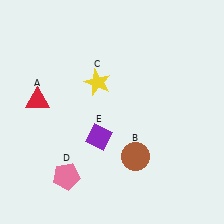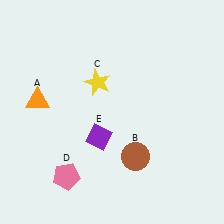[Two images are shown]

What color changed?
The triangle (A) changed from red in Image 1 to orange in Image 2.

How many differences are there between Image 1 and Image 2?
There is 1 difference between the two images.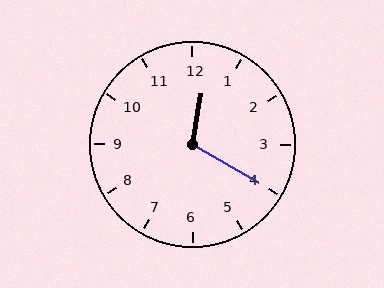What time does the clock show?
12:20.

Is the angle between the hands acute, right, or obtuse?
It is obtuse.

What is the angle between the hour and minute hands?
Approximately 110 degrees.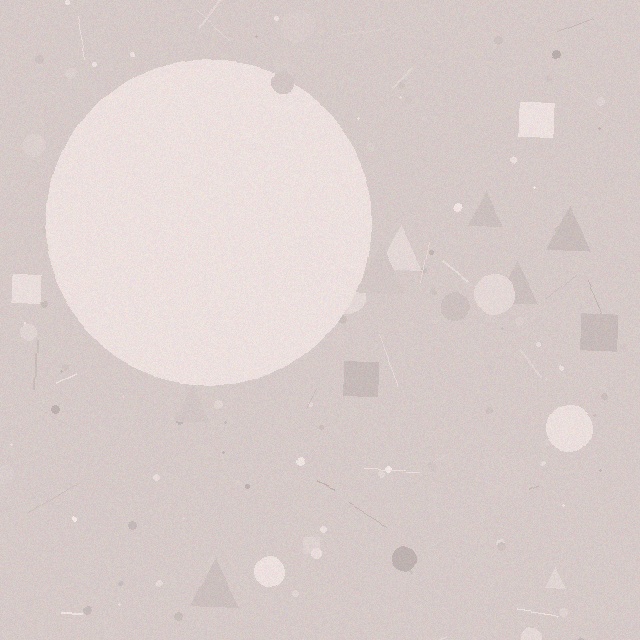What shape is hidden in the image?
A circle is hidden in the image.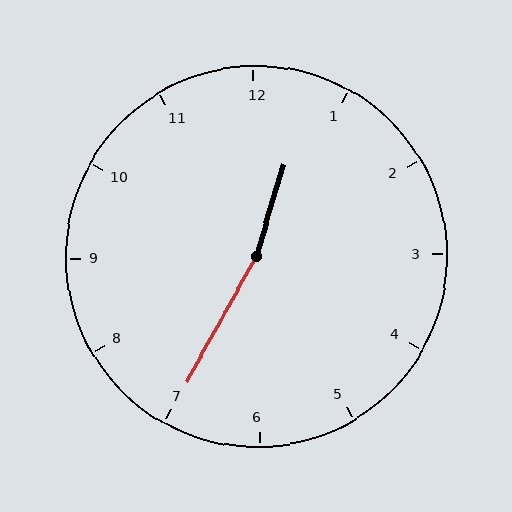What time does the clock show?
12:35.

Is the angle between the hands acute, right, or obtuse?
It is obtuse.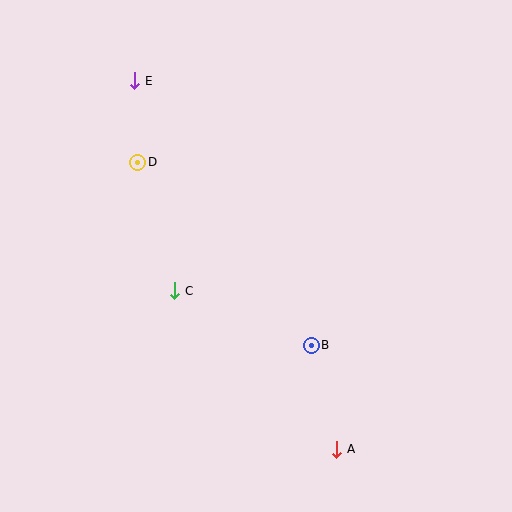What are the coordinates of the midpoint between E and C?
The midpoint between E and C is at (155, 186).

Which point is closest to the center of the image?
Point C at (175, 291) is closest to the center.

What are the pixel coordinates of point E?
Point E is at (135, 81).